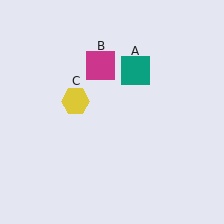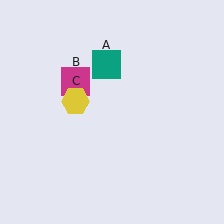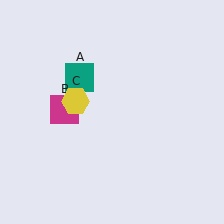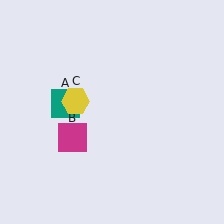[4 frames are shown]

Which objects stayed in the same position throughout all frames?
Yellow hexagon (object C) remained stationary.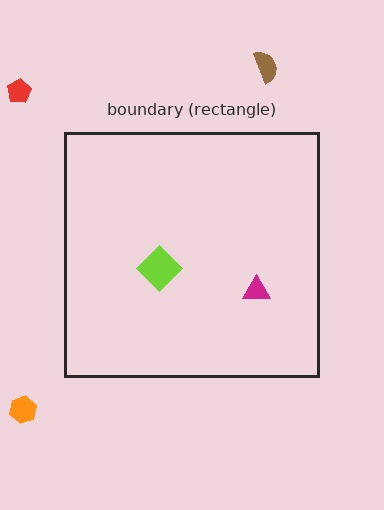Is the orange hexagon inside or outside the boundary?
Outside.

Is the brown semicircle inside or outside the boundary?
Outside.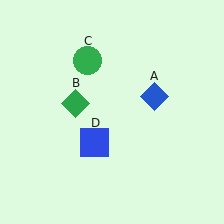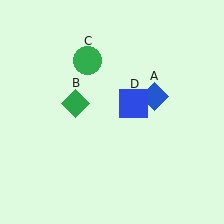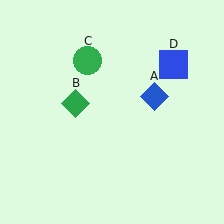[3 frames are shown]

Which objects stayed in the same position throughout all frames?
Blue diamond (object A) and green diamond (object B) and green circle (object C) remained stationary.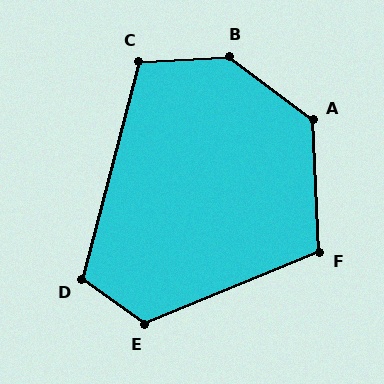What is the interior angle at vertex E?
Approximately 122 degrees (obtuse).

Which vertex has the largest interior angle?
B, at approximately 139 degrees.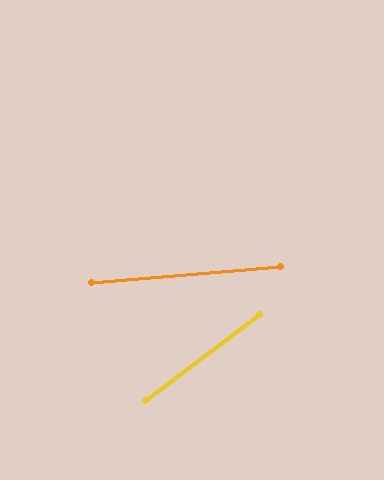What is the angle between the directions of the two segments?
Approximately 32 degrees.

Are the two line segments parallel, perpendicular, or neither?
Neither parallel nor perpendicular — they differ by about 32°.